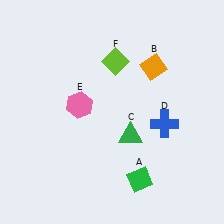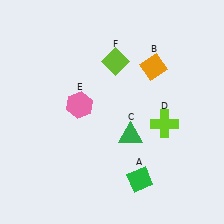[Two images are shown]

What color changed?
The cross (D) changed from blue in Image 1 to lime in Image 2.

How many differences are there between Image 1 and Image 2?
There is 1 difference between the two images.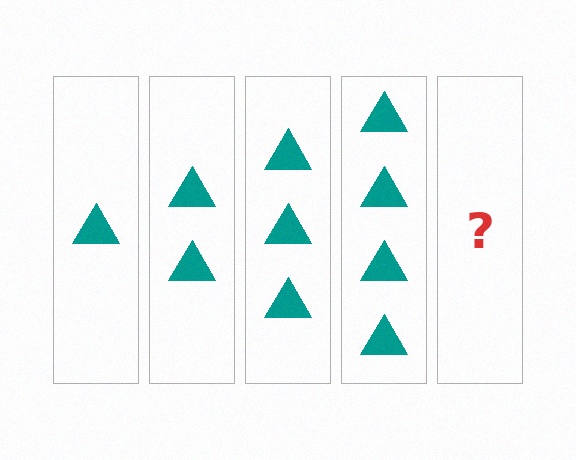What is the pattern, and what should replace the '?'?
The pattern is that each step adds one more triangle. The '?' should be 5 triangles.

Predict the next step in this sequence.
The next step is 5 triangles.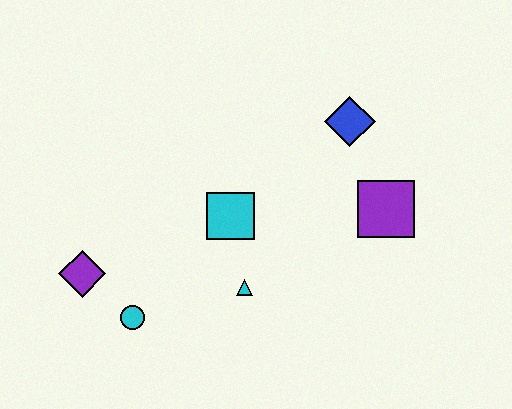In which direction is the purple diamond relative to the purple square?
The purple diamond is to the left of the purple square.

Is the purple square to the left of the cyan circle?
No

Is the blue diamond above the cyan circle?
Yes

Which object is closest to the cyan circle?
The purple diamond is closest to the cyan circle.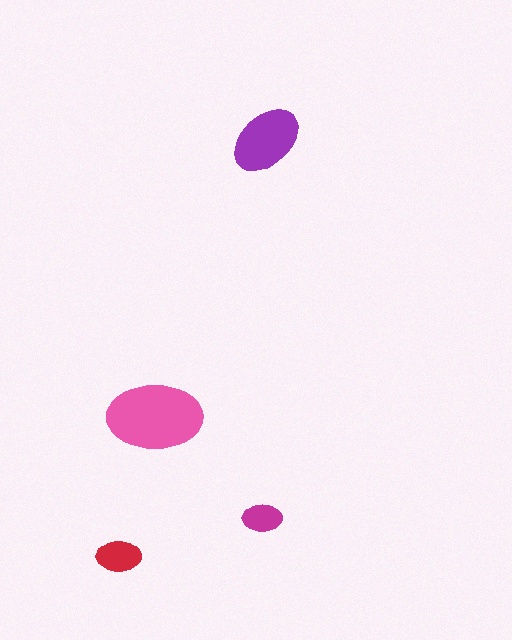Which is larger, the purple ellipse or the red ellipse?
The purple one.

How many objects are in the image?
There are 4 objects in the image.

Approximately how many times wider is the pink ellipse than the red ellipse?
About 2 times wider.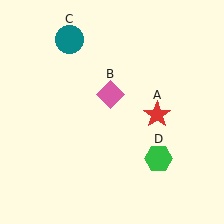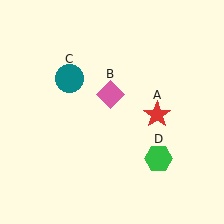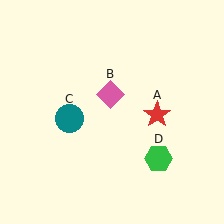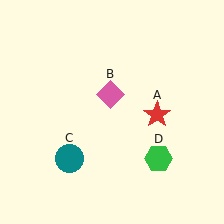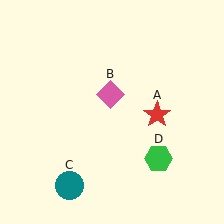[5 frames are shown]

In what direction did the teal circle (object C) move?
The teal circle (object C) moved down.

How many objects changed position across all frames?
1 object changed position: teal circle (object C).